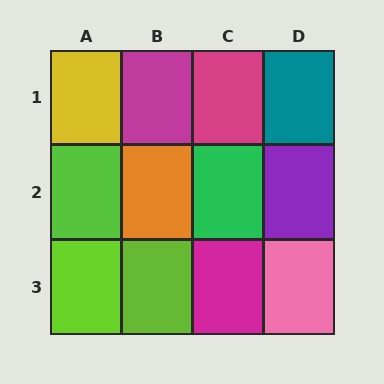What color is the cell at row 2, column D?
Purple.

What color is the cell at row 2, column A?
Lime.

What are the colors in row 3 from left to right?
Lime, lime, magenta, pink.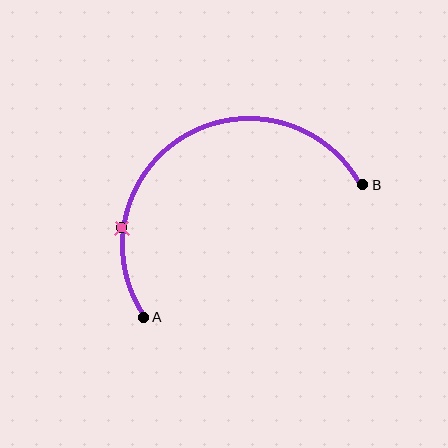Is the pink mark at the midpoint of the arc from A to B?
No. The pink mark lies on the arc but is closer to endpoint A. The arc midpoint would be at the point on the curve equidistant along the arc from both A and B.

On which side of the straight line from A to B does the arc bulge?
The arc bulges above the straight line connecting A and B.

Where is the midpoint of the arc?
The arc midpoint is the point on the curve farthest from the straight line joining A and B. It sits above that line.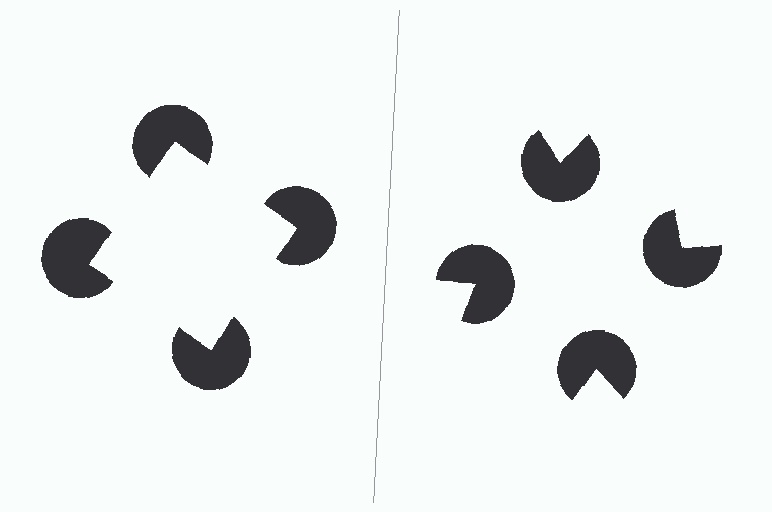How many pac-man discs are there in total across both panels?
8 — 4 on each side.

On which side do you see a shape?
An illusory square appears on the left side. On the right side the wedge cuts are rotated, so no coherent shape forms.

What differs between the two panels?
The pac-man discs are positioned identically on both sides; only the wedge orientations differ. On the left they align to a square; on the right they are misaligned.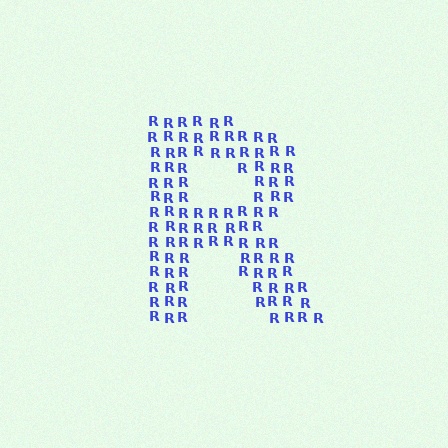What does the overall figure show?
The overall figure shows the letter R.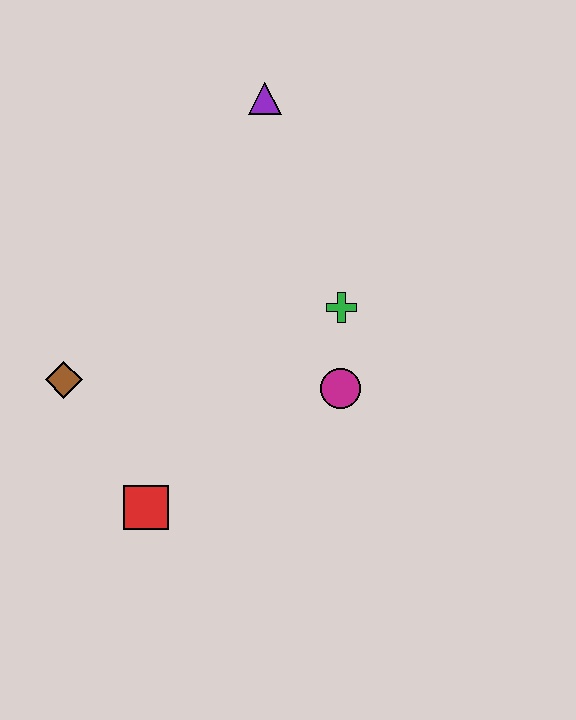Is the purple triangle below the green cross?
No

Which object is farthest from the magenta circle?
The purple triangle is farthest from the magenta circle.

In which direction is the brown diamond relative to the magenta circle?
The brown diamond is to the left of the magenta circle.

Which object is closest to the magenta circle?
The green cross is closest to the magenta circle.